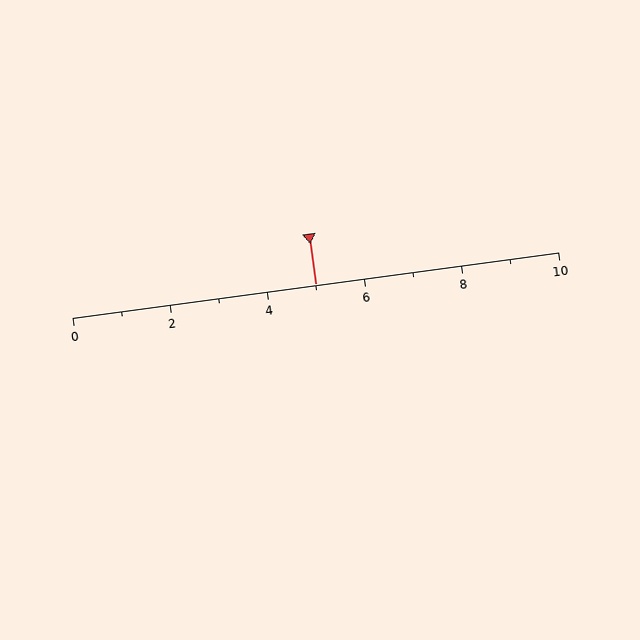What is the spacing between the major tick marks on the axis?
The major ticks are spaced 2 apart.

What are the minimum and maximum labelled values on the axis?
The axis runs from 0 to 10.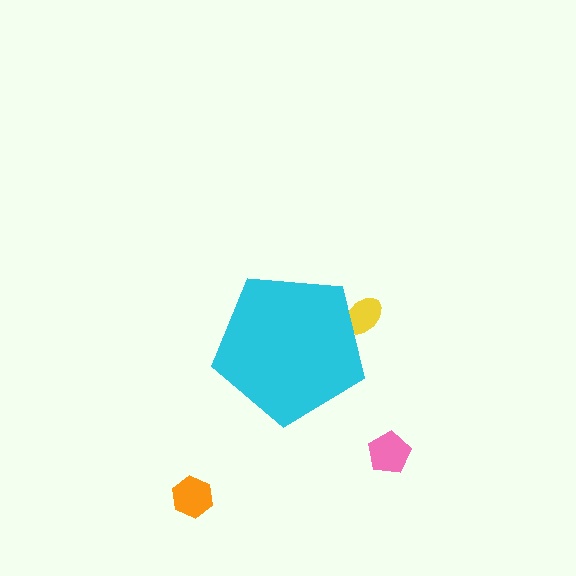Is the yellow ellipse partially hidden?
Yes, the yellow ellipse is partially hidden behind the cyan pentagon.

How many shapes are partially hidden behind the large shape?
1 shape is partially hidden.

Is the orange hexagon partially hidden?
No, the orange hexagon is fully visible.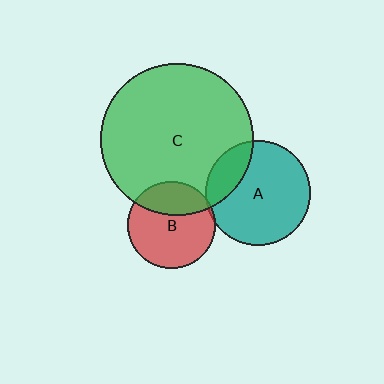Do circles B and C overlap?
Yes.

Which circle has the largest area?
Circle C (green).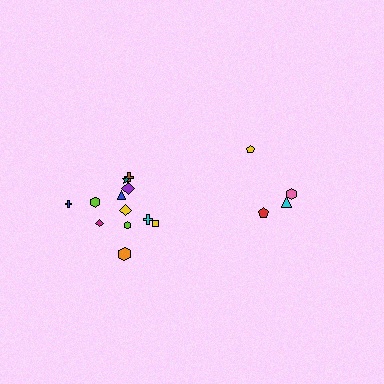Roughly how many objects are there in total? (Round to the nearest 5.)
Roughly 15 objects in total.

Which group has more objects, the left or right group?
The left group.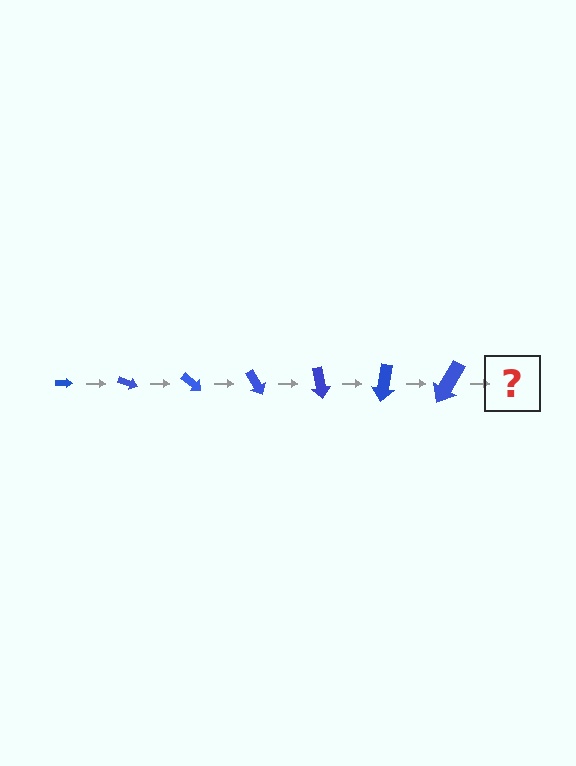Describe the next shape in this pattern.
It should be an arrow, larger than the previous one and rotated 140 degrees from the start.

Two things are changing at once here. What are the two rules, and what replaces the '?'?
The two rules are that the arrow grows larger each step and it rotates 20 degrees each step. The '?' should be an arrow, larger than the previous one and rotated 140 degrees from the start.